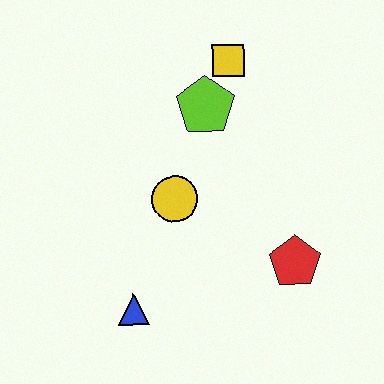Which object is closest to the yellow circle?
The lime pentagon is closest to the yellow circle.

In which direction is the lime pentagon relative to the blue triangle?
The lime pentagon is above the blue triangle.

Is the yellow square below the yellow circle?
No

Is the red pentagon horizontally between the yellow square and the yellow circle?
No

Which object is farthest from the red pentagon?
The yellow square is farthest from the red pentagon.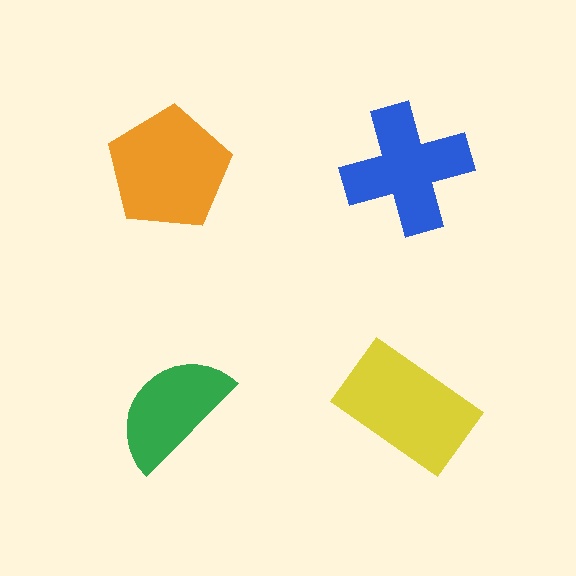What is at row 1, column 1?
An orange pentagon.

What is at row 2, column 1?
A green semicircle.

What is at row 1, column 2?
A blue cross.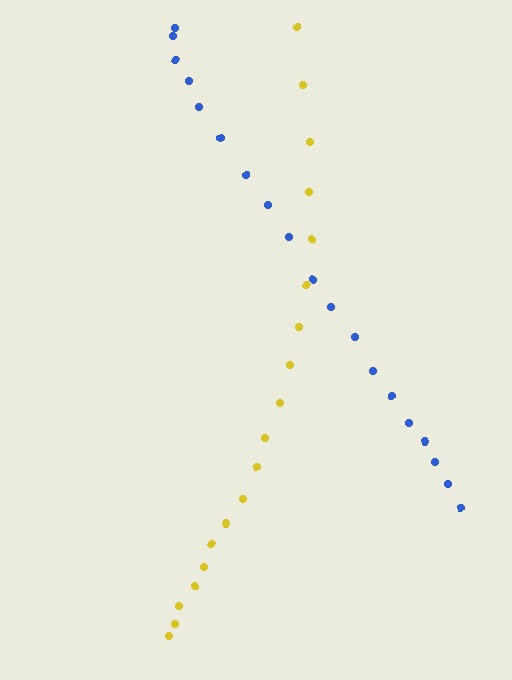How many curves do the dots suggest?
There are 2 distinct paths.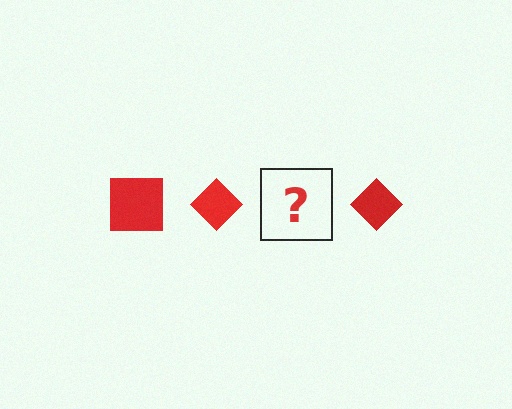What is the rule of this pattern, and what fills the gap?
The rule is that the pattern cycles through square, diamond shapes in red. The gap should be filled with a red square.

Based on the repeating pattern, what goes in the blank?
The blank should be a red square.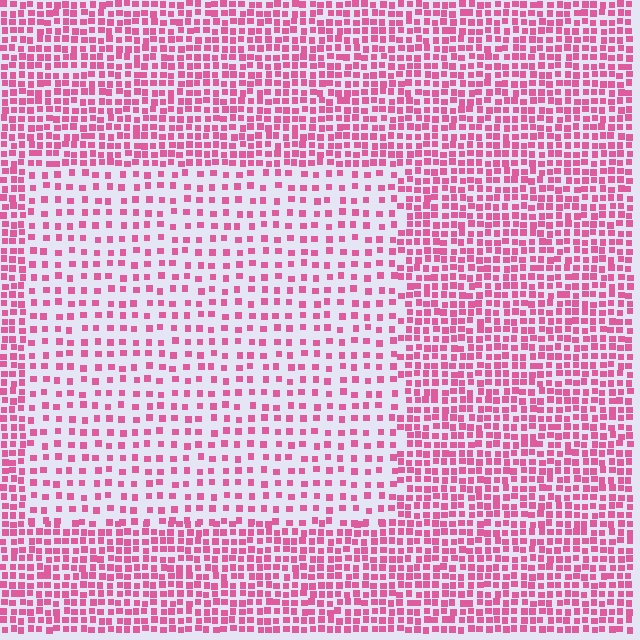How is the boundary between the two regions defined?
The boundary is defined by a change in element density (approximately 2.1x ratio). All elements are the same color, size, and shape.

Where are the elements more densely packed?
The elements are more densely packed outside the rectangle boundary.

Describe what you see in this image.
The image contains small pink elements arranged at two different densities. A rectangle-shaped region is visible where the elements are less densely packed than the surrounding area.